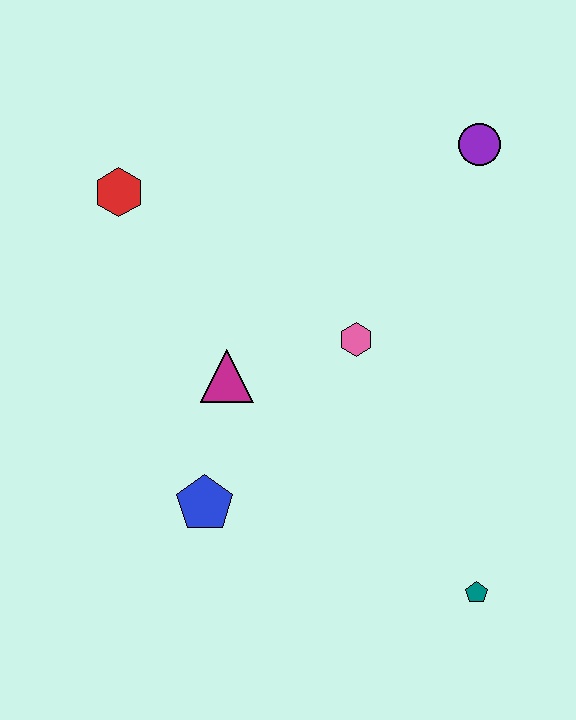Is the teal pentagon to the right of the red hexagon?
Yes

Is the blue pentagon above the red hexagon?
No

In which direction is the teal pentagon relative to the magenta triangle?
The teal pentagon is to the right of the magenta triangle.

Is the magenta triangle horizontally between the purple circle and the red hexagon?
Yes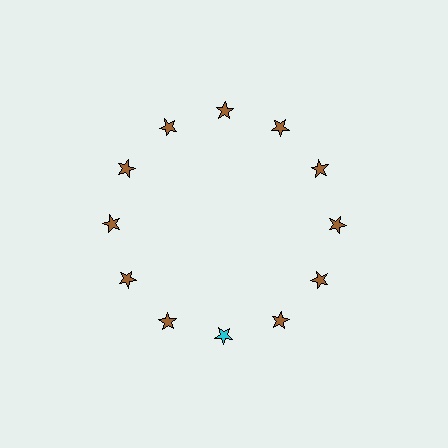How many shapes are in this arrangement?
There are 12 shapes arranged in a ring pattern.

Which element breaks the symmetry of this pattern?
The cyan star at roughly the 6 o'clock position breaks the symmetry. All other shapes are brown stars.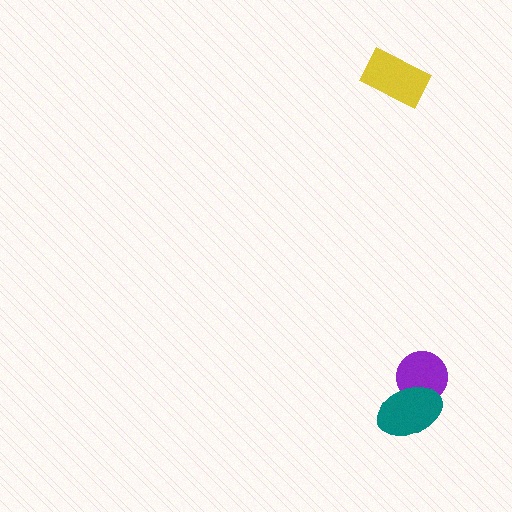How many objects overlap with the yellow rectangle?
0 objects overlap with the yellow rectangle.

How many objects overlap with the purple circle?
1 object overlaps with the purple circle.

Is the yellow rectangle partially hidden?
No, no other shape covers it.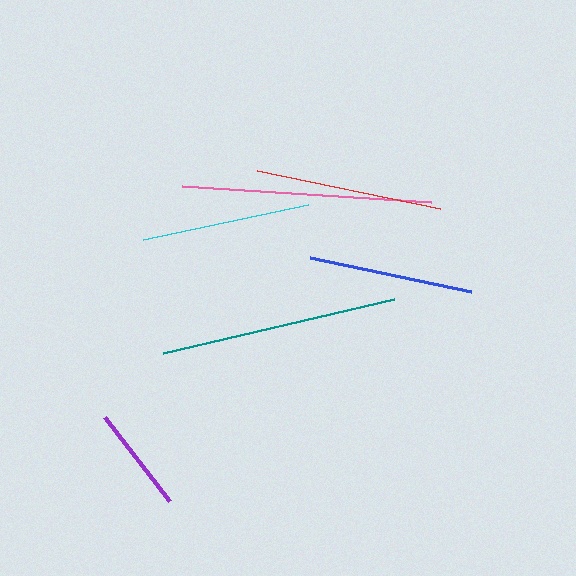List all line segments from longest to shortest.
From longest to shortest: pink, teal, red, cyan, blue, purple.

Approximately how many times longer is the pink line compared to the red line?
The pink line is approximately 1.3 times the length of the red line.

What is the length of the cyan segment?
The cyan segment is approximately 168 pixels long.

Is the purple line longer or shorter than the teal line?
The teal line is longer than the purple line.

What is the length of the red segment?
The red segment is approximately 187 pixels long.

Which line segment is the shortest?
The purple line is the shortest at approximately 107 pixels.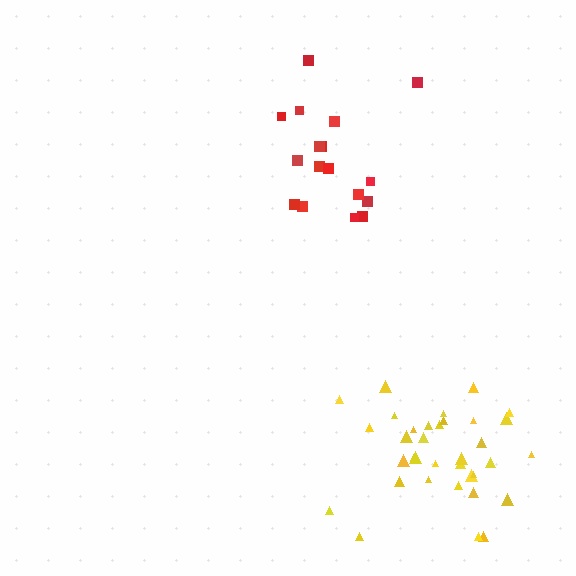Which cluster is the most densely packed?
Yellow.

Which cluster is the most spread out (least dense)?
Red.